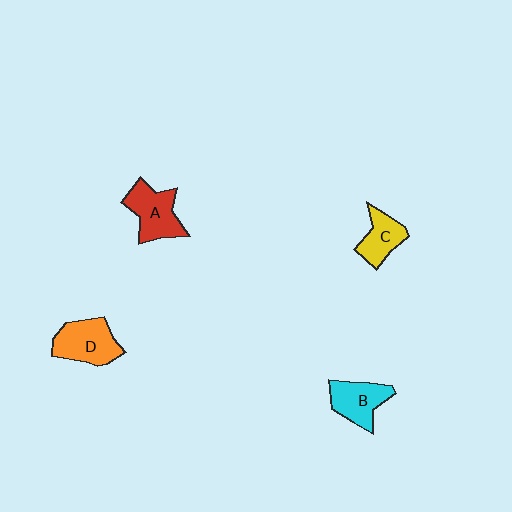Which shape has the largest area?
Shape D (orange).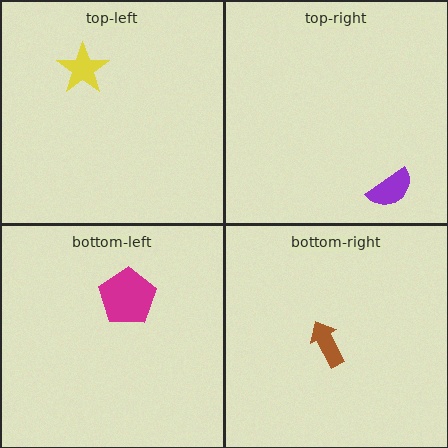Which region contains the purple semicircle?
The top-right region.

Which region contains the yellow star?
The top-left region.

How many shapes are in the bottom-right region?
1.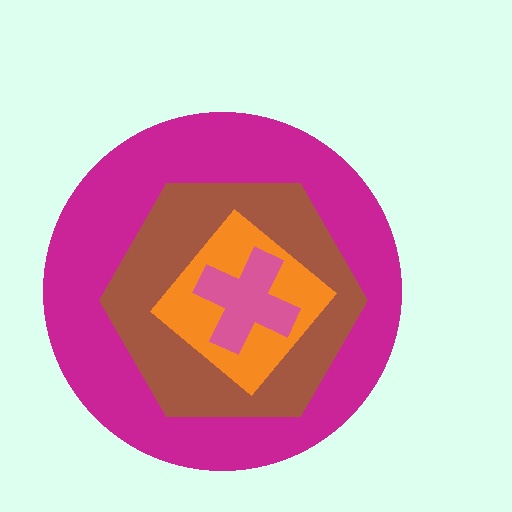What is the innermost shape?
The pink cross.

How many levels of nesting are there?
4.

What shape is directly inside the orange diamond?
The pink cross.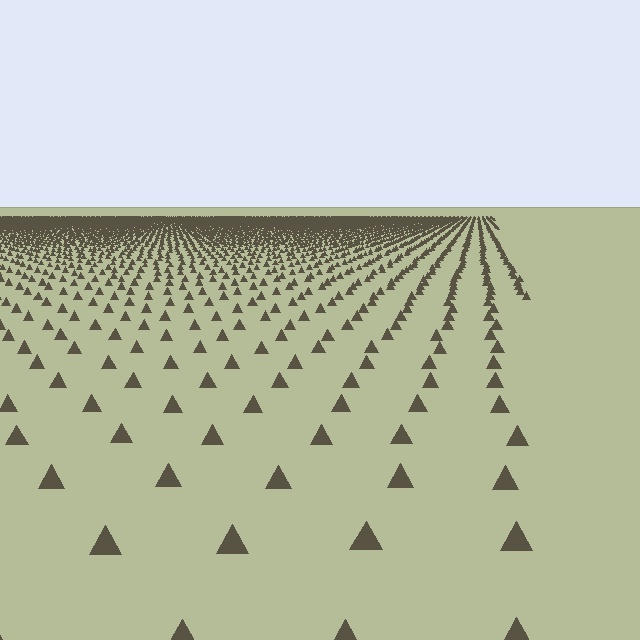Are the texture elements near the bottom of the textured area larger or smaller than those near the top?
Larger. Near the bottom, elements are closer to the viewer and appear at a bigger on-screen size.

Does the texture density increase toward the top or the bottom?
Density increases toward the top.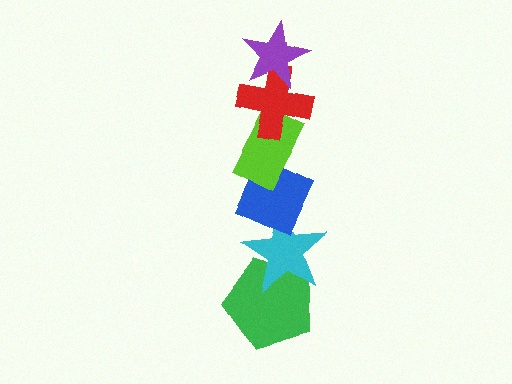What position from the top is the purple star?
The purple star is 1st from the top.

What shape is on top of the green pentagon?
The cyan star is on top of the green pentagon.